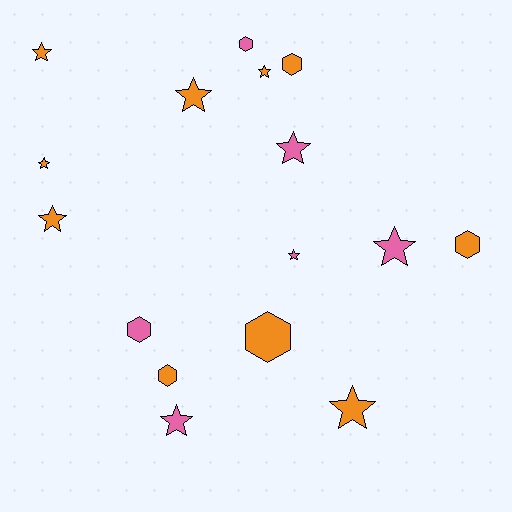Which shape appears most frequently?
Star, with 10 objects.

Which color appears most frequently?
Orange, with 10 objects.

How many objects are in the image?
There are 16 objects.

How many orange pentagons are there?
There are no orange pentagons.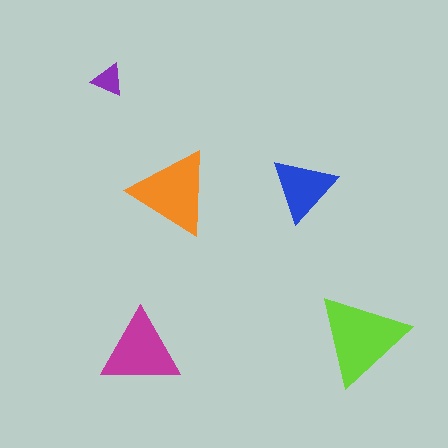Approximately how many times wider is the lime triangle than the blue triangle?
About 1.5 times wider.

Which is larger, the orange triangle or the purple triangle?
The orange one.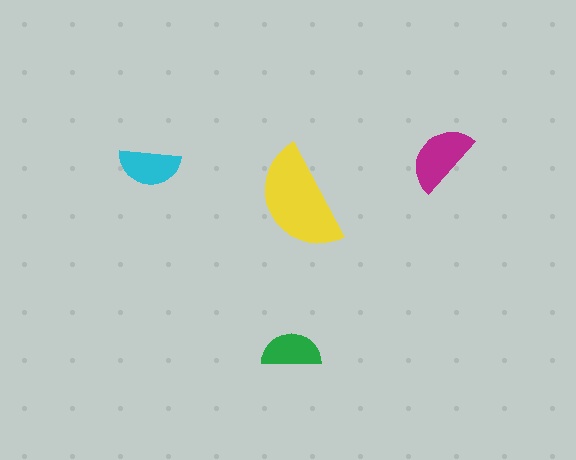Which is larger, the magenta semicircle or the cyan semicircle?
The magenta one.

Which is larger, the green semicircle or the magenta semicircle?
The magenta one.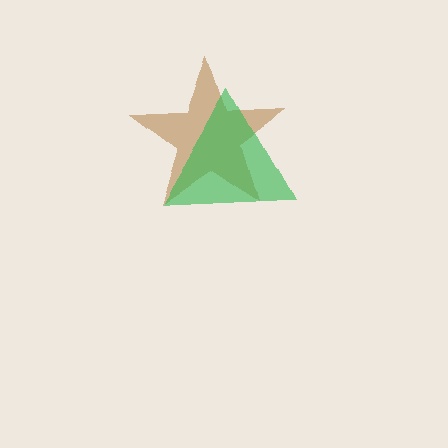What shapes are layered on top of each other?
The layered shapes are: a brown star, a green triangle.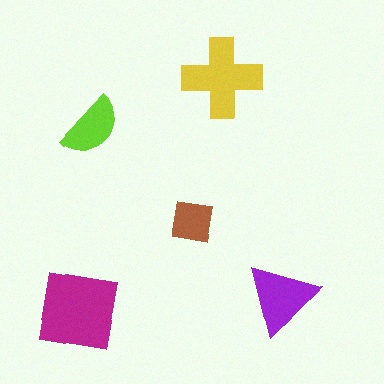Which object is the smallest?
The brown square.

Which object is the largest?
The magenta square.